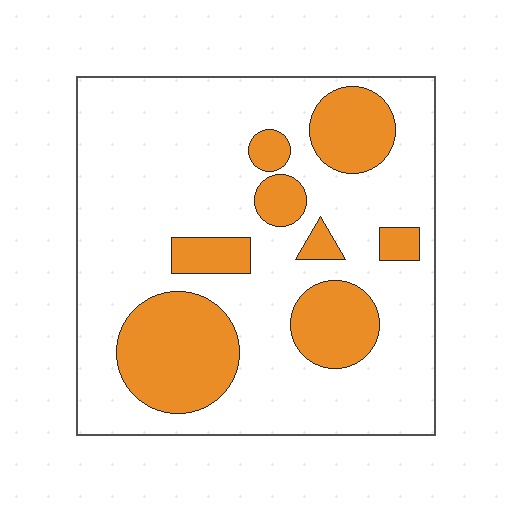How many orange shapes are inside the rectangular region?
8.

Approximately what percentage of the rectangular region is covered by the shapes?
Approximately 25%.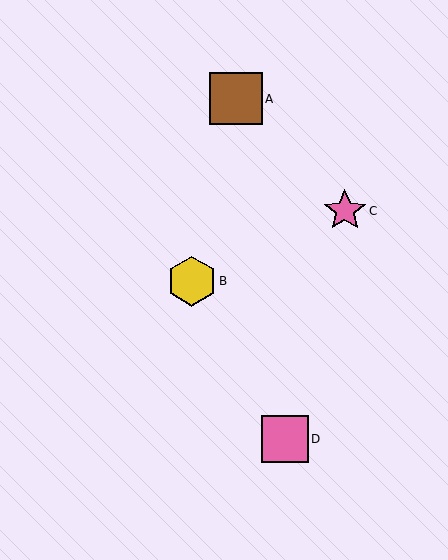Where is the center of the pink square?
The center of the pink square is at (285, 439).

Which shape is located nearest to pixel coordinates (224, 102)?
The brown square (labeled A) at (236, 99) is nearest to that location.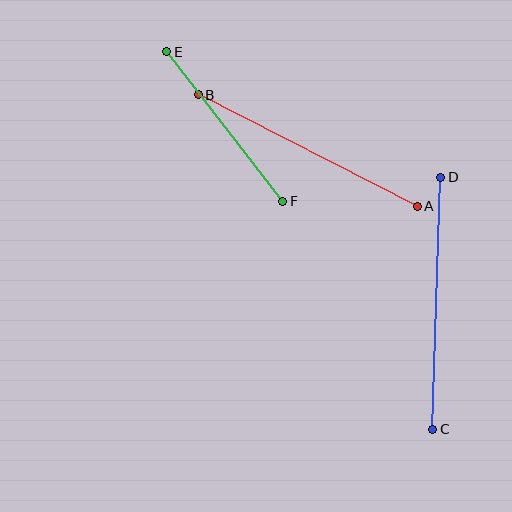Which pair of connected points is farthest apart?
Points C and D are farthest apart.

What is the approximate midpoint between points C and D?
The midpoint is at approximately (437, 303) pixels.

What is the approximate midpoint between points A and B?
The midpoint is at approximately (308, 150) pixels.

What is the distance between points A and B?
The distance is approximately 246 pixels.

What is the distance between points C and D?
The distance is approximately 252 pixels.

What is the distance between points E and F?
The distance is approximately 189 pixels.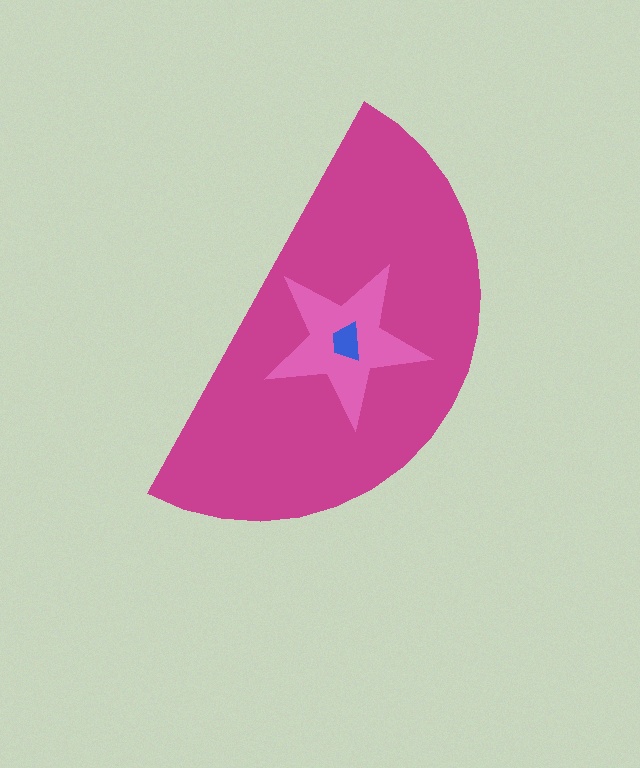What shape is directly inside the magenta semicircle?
The pink star.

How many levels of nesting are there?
3.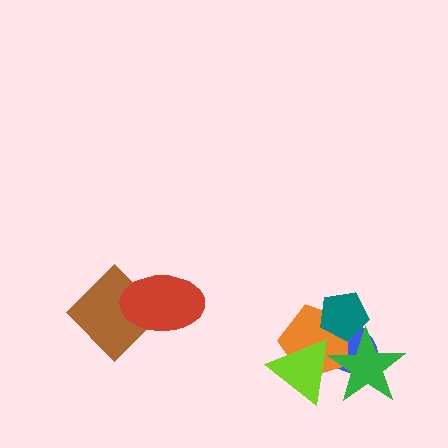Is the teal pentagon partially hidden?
Yes, it is partially covered by another shape.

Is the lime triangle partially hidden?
Yes, it is partially covered by another shape.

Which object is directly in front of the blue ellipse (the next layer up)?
The orange pentagon is directly in front of the blue ellipse.